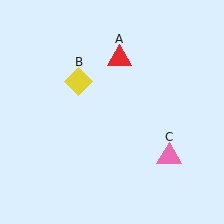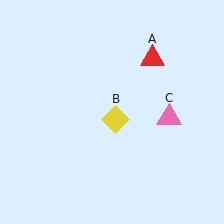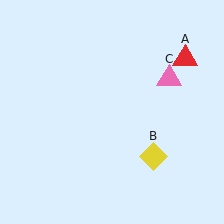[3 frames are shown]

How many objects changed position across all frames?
3 objects changed position: red triangle (object A), yellow diamond (object B), pink triangle (object C).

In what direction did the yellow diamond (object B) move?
The yellow diamond (object B) moved down and to the right.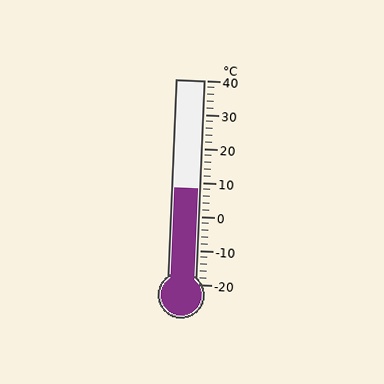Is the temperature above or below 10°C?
The temperature is below 10°C.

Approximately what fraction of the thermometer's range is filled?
The thermometer is filled to approximately 45% of its range.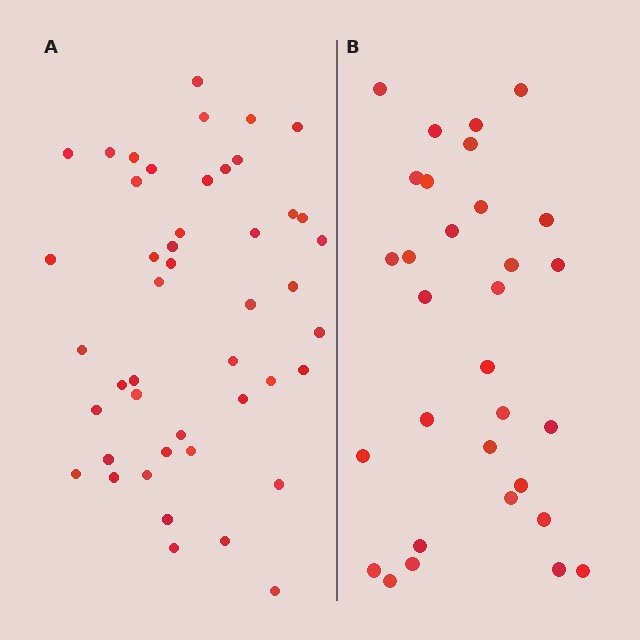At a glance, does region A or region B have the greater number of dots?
Region A (the left region) has more dots.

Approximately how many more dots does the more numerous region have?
Region A has approximately 15 more dots than region B.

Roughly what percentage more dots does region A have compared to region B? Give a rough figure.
About 50% more.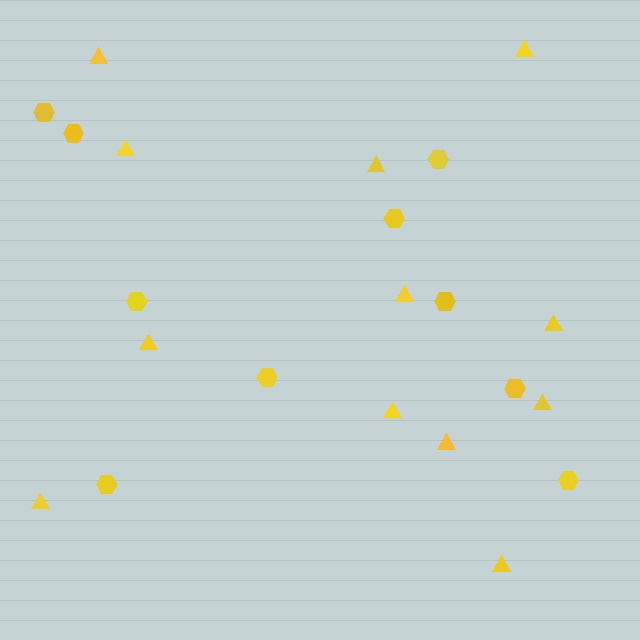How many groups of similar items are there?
There are 2 groups: one group of triangles (12) and one group of hexagons (10).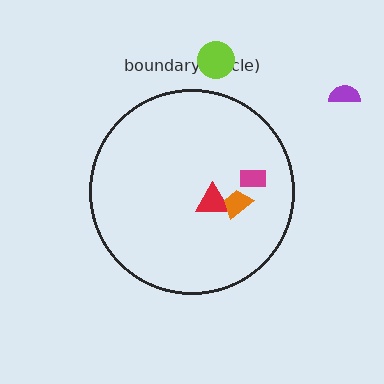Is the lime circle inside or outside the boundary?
Outside.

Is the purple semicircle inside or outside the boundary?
Outside.